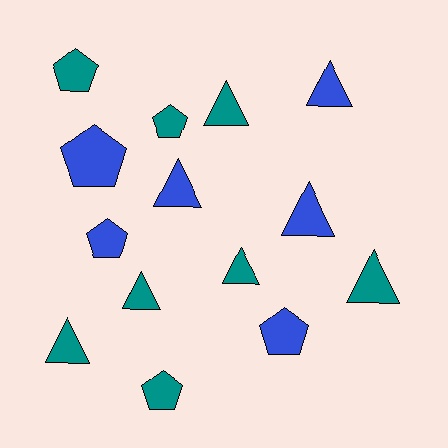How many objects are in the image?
There are 14 objects.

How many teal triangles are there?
There are 5 teal triangles.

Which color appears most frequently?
Teal, with 8 objects.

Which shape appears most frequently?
Triangle, with 8 objects.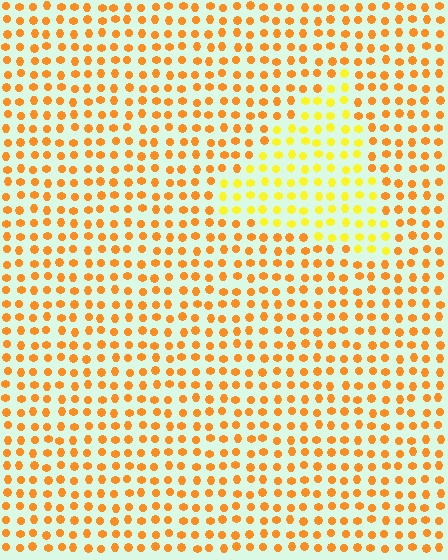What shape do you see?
I see a triangle.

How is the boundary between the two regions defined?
The boundary is defined purely by a slight shift in hue (about 29 degrees). Spacing, size, and orientation are identical on both sides.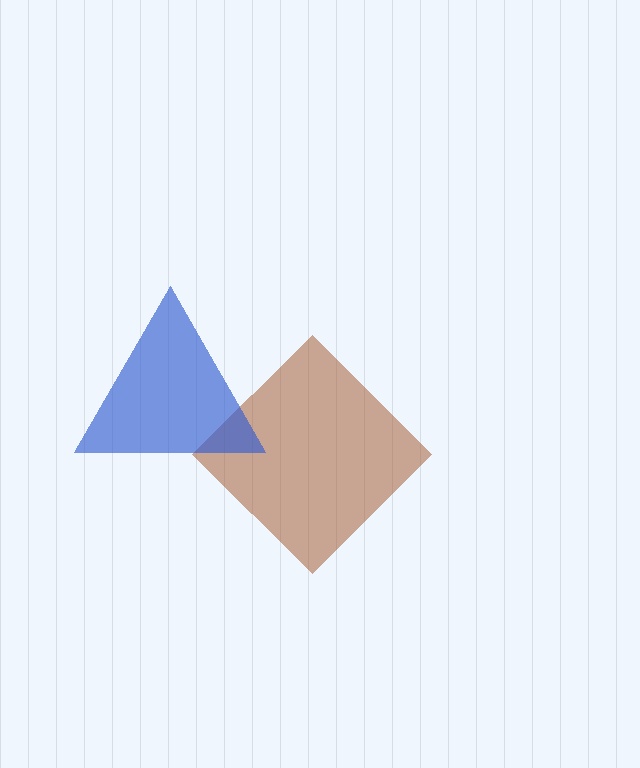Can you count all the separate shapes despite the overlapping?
Yes, there are 2 separate shapes.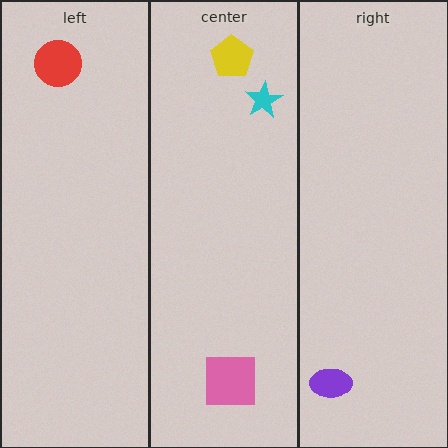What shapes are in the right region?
The purple ellipse.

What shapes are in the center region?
The yellow pentagon, the pink square, the cyan star.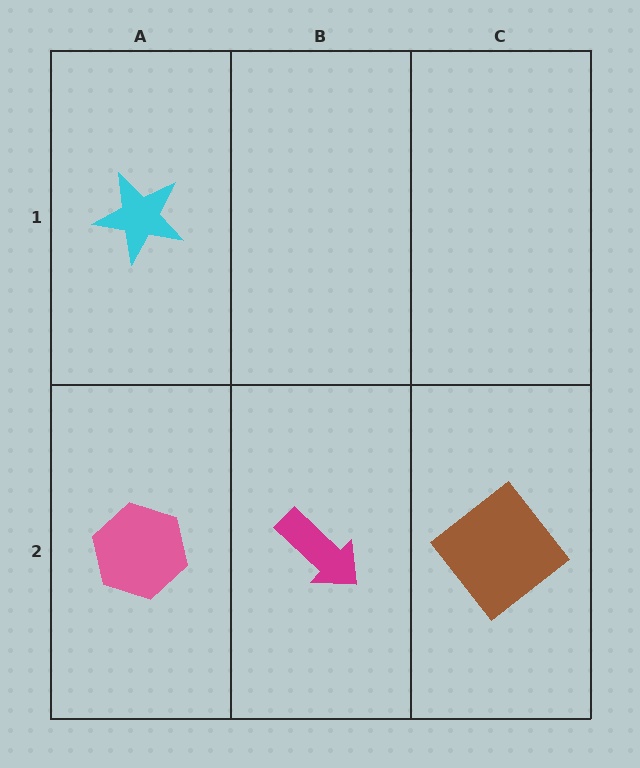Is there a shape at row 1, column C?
No, that cell is empty.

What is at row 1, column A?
A cyan star.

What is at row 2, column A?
A pink hexagon.